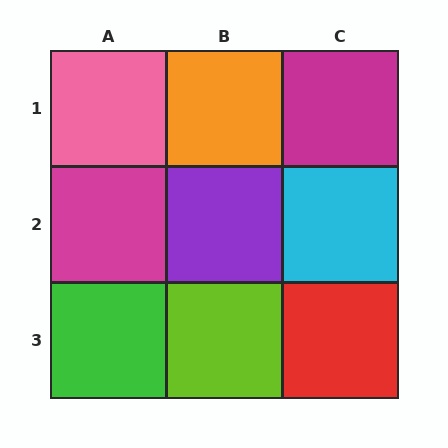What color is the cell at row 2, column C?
Cyan.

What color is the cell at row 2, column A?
Magenta.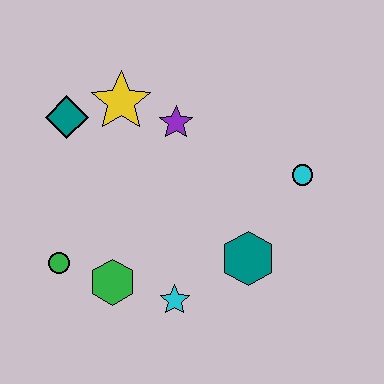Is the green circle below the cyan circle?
Yes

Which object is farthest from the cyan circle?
The green circle is farthest from the cyan circle.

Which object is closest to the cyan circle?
The teal hexagon is closest to the cyan circle.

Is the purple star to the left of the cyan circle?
Yes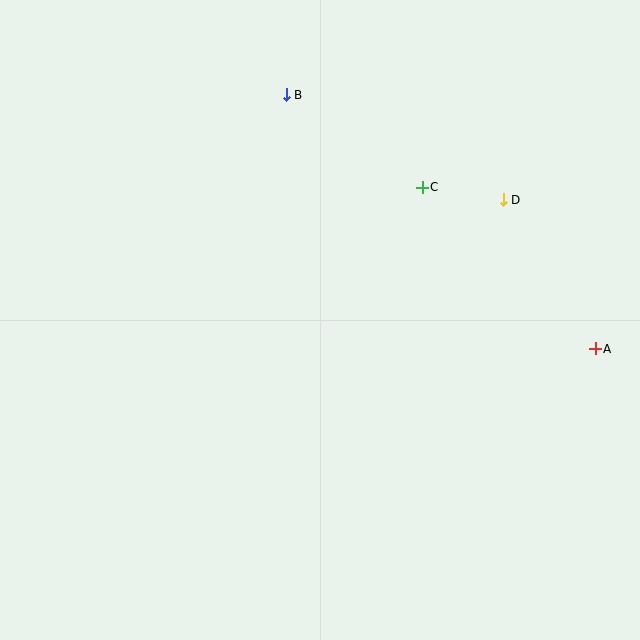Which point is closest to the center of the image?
Point C at (422, 187) is closest to the center.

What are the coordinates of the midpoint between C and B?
The midpoint between C and B is at (354, 141).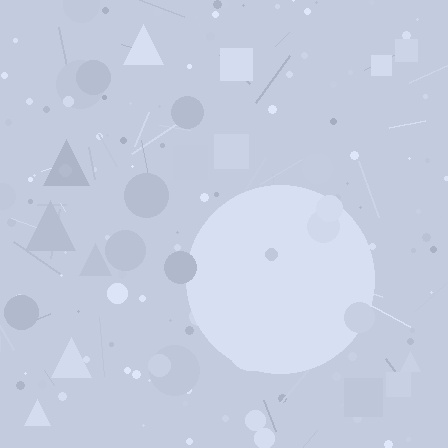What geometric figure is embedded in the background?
A circle is embedded in the background.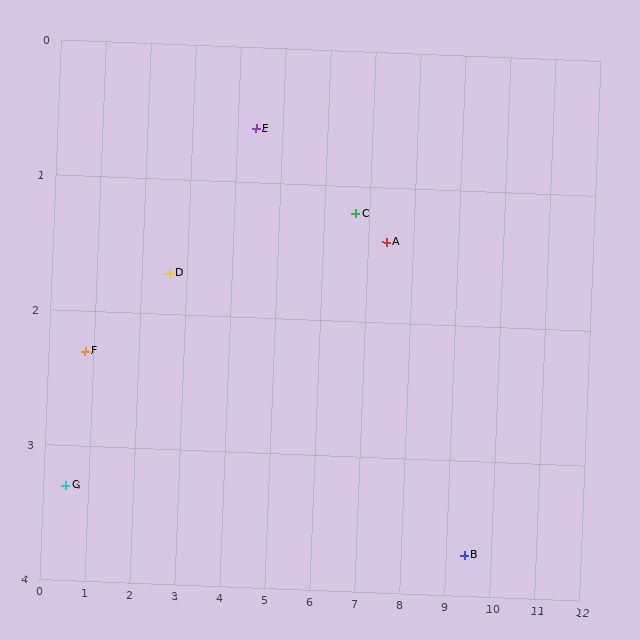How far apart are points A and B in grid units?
Points A and B are about 3.0 grid units apart.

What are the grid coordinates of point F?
Point F is at approximately (0.8, 2.3).